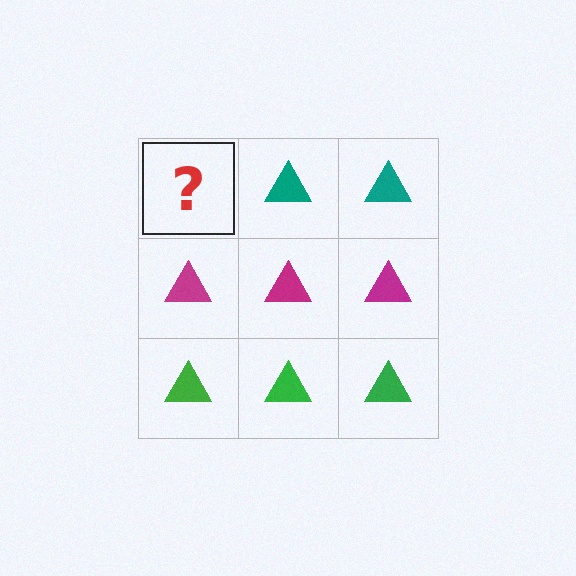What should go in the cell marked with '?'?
The missing cell should contain a teal triangle.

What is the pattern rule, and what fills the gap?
The rule is that each row has a consistent color. The gap should be filled with a teal triangle.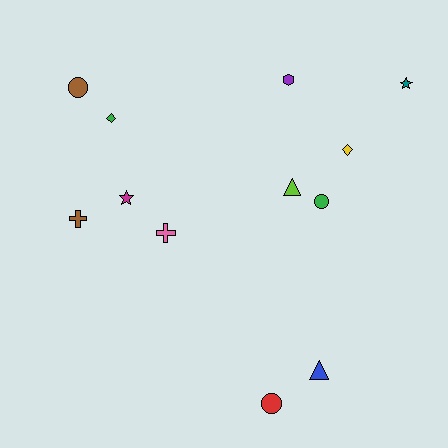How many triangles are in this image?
There are 2 triangles.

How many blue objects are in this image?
There is 1 blue object.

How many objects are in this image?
There are 12 objects.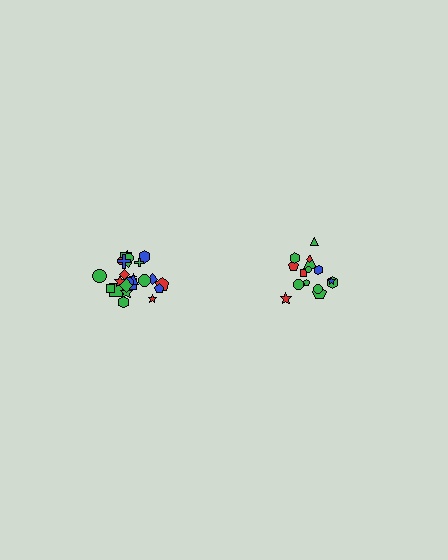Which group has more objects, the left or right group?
The left group.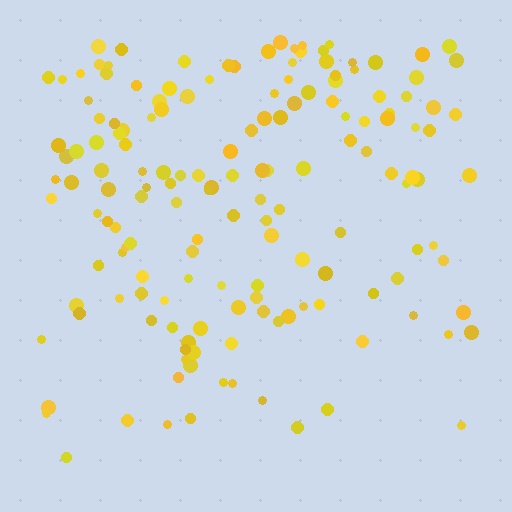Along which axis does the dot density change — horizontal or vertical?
Vertical.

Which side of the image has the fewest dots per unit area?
The bottom.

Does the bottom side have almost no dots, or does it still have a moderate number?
Still a moderate number, just noticeably fewer than the top.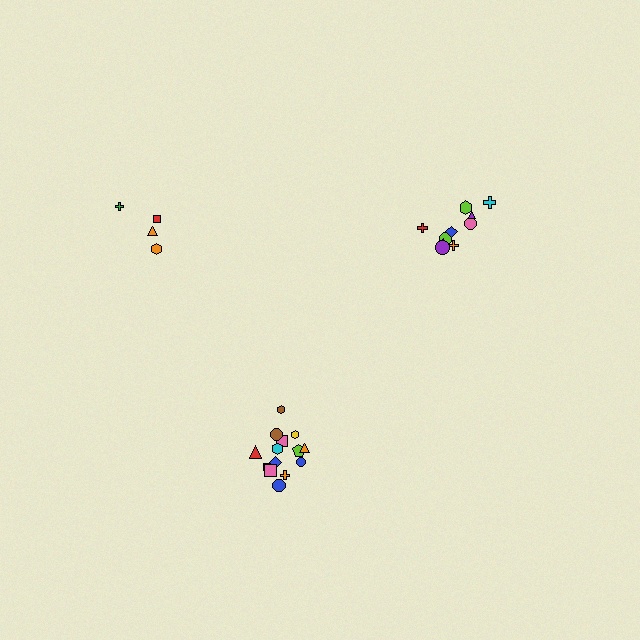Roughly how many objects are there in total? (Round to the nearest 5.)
Roughly 30 objects in total.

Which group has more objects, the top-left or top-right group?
The top-right group.